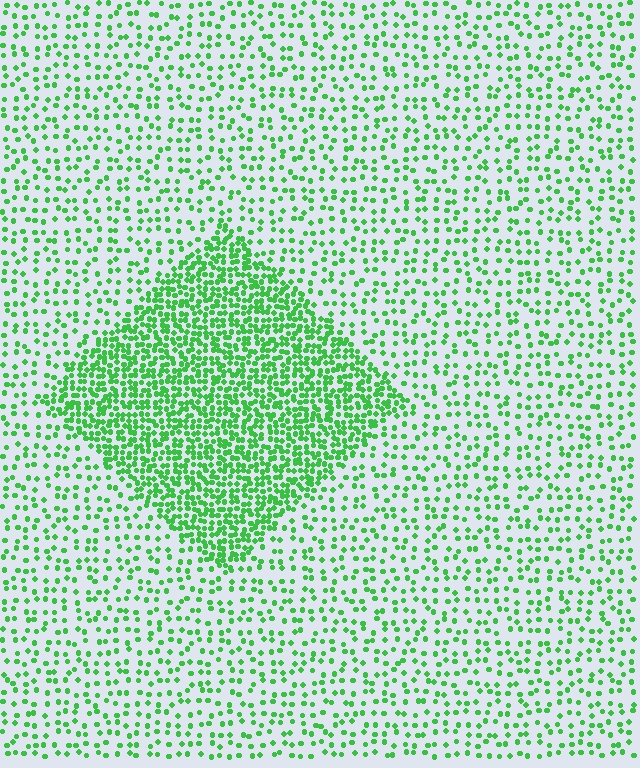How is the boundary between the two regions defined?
The boundary is defined by a change in element density (approximately 2.6x ratio). All elements are the same color, size, and shape.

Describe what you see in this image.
The image contains small green elements arranged at two different densities. A diamond-shaped region is visible where the elements are more densely packed than the surrounding area.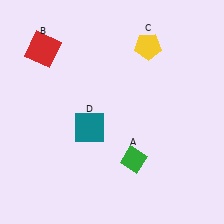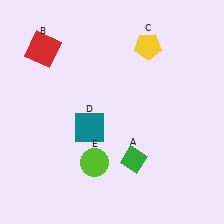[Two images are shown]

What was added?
A lime circle (E) was added in Image 2.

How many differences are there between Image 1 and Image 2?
There is 1 difference between the two images.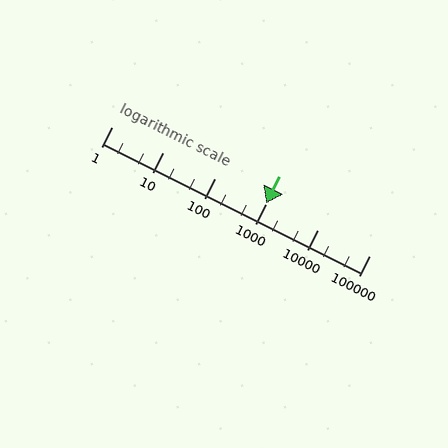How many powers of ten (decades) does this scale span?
The scale spans 5 decades, from 1 to 100000.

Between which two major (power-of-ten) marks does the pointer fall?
The pointer is between 1000 and 10000.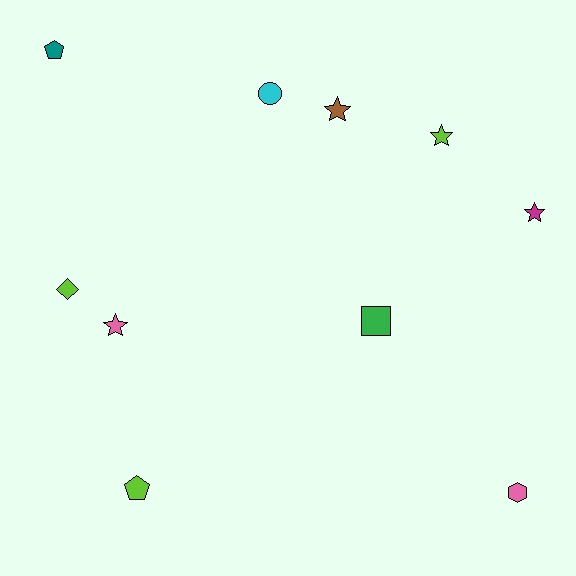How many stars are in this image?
There are 4 stars.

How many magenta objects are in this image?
There is 1 magenta object.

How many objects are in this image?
There are 10 objects.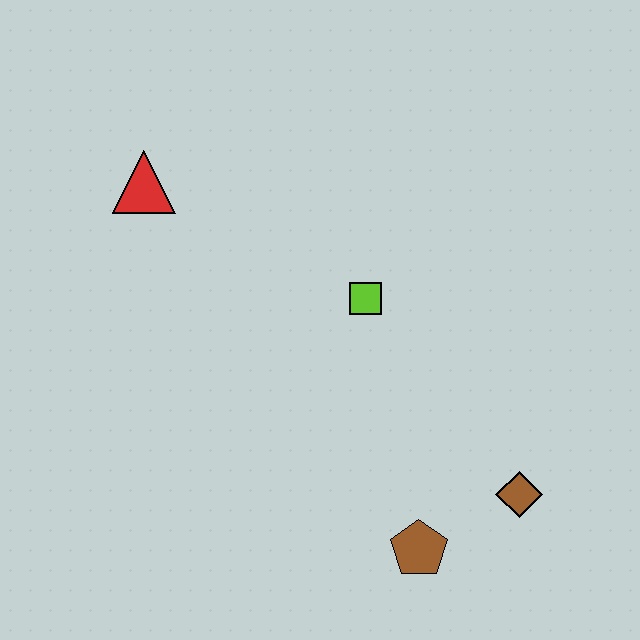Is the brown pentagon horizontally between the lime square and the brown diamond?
Yes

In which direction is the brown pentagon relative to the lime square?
The brown pentagon is below the lime square.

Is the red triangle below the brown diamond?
No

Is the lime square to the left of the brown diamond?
Yes